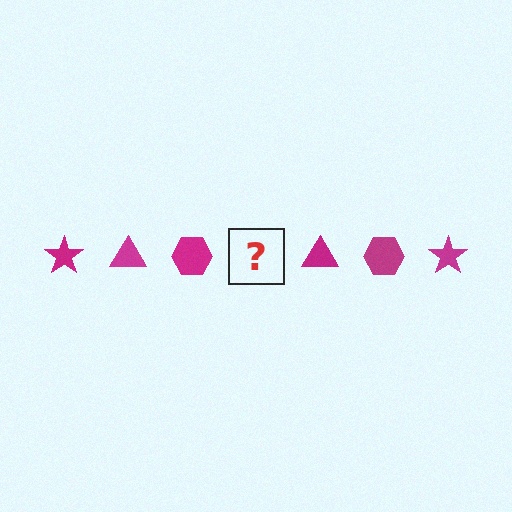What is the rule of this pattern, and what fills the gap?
The rule is that the pattern cycles through star, triangle, hexagon shapes in magenta. The gap should be filled with a magenta star.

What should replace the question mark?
The question mark should be replaced with a magenta star.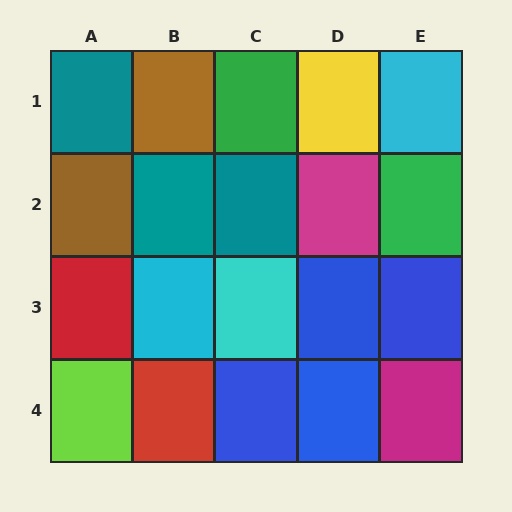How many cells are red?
2 cells are red.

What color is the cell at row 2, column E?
Green.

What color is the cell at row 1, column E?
Cyan.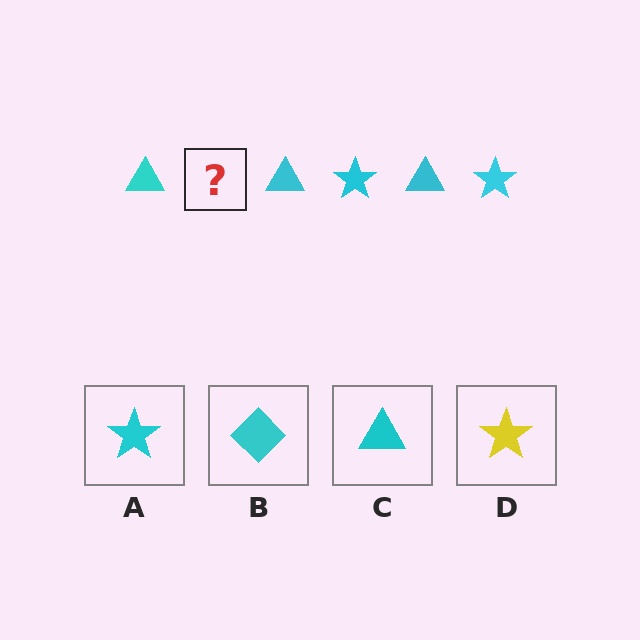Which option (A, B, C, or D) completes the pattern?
A.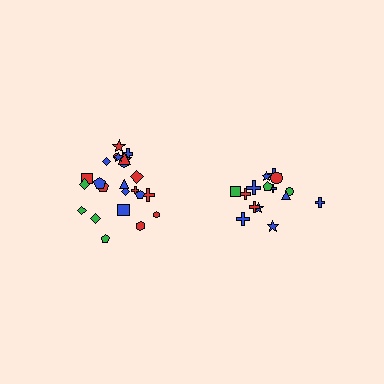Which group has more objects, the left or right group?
The left group.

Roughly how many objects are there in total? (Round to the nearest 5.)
Roughly 40 objects in total.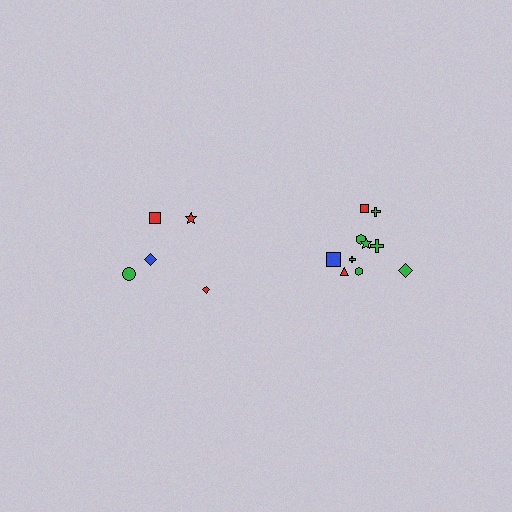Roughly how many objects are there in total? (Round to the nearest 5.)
Roughly 15 objects in total.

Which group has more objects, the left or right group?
The right group.